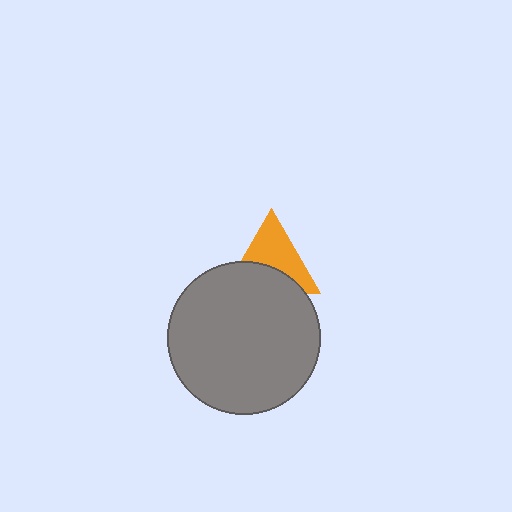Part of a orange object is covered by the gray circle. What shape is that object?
It is a triangle.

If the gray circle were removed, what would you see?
You would see the complete orange triangle.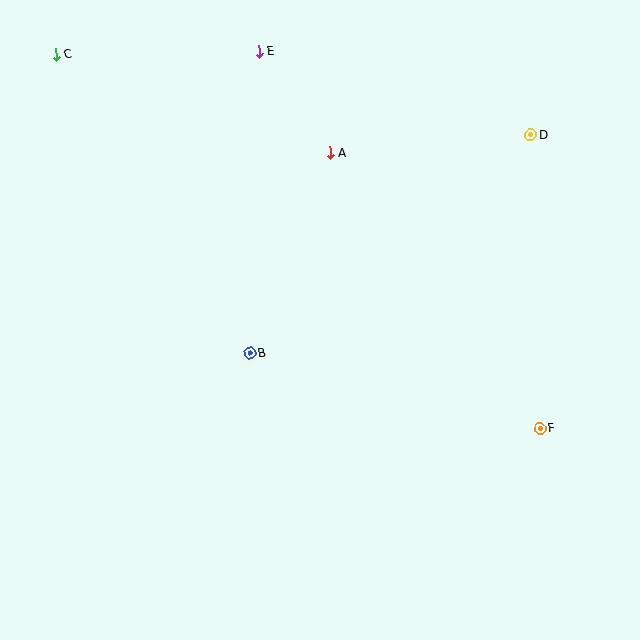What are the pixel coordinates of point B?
Point B is at (250, 353).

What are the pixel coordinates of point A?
Point A is at (330, 153).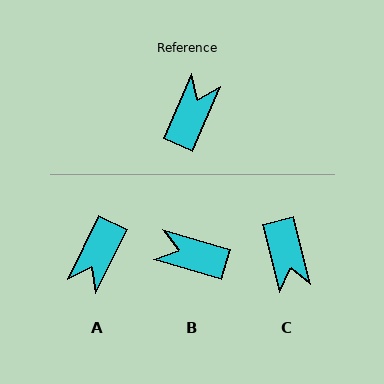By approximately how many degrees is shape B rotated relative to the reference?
Approximately 97 degrees counter-clockwise.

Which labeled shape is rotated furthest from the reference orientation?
A, about 178 degrees away.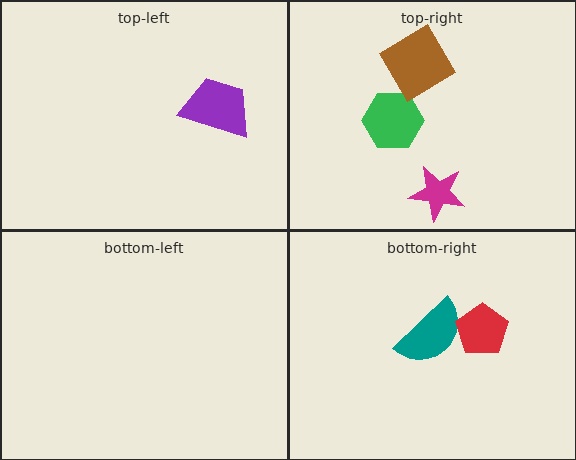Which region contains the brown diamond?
The top-right region.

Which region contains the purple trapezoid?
The top-left region.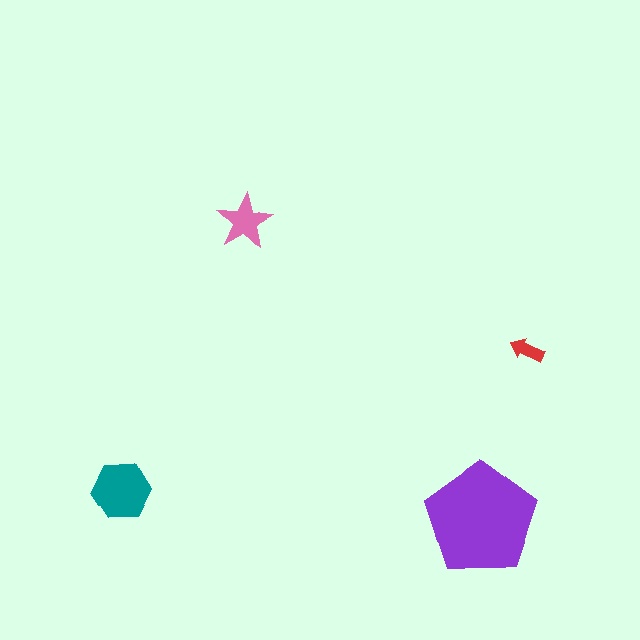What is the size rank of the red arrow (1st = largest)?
4th.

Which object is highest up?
The pink star is topmost.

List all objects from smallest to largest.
The red arrow, the pink star, the teal hexagon, the purple pentagon.